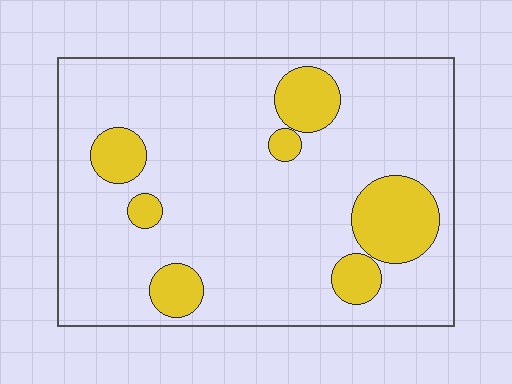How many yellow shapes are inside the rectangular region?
7.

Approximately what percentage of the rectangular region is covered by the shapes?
Approximately 15%.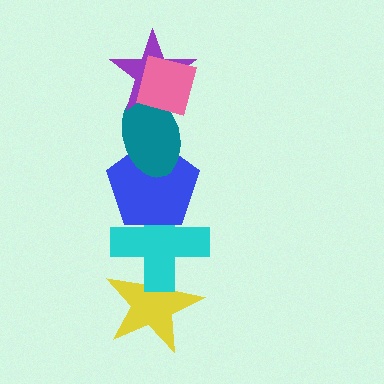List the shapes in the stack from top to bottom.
From top to bottom: the pink square, the purple star, the teal ellipse, the blue pentagon, the cyan cross, the yellow star.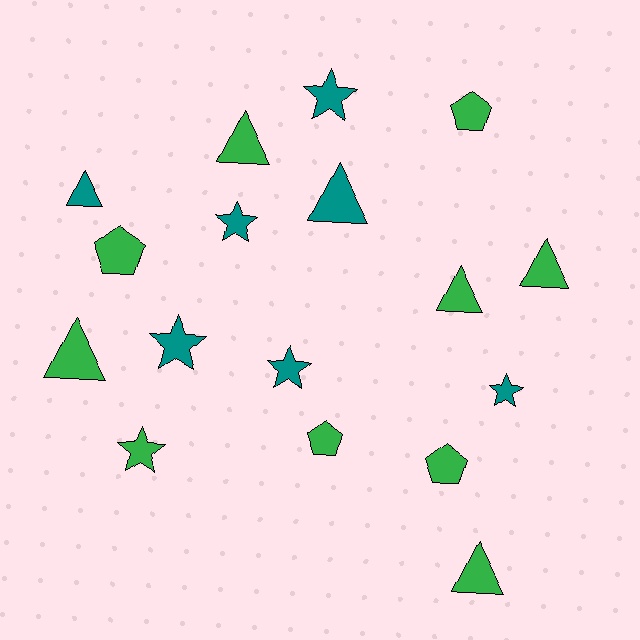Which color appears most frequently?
Green, with 10 objects.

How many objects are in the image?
There are 17 objects.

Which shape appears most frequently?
Triangle, with 7 objects.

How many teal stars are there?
There are 5 teal stars.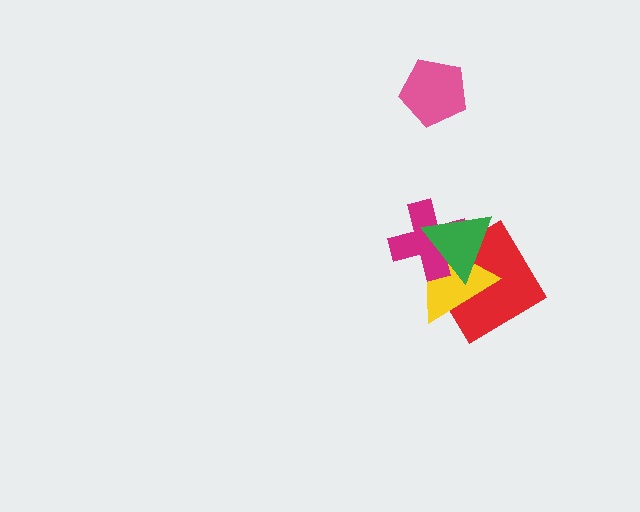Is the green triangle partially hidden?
No, no other shape covers it.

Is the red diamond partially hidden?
Yes, it is partially covered by another shape.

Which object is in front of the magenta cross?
The green triangle is in front of the magenta cross.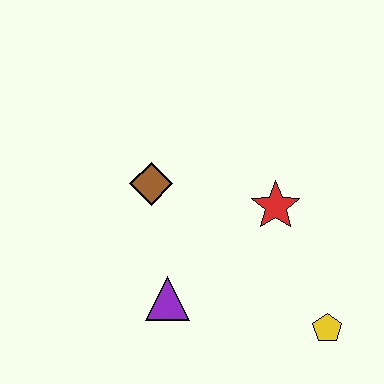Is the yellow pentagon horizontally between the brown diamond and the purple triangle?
No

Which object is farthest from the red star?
The purple triangle is farthest from the red star.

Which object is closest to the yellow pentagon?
The red star is closest to the yellow pentagon.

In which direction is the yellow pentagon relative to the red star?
The yellow pentagon is below the red star.